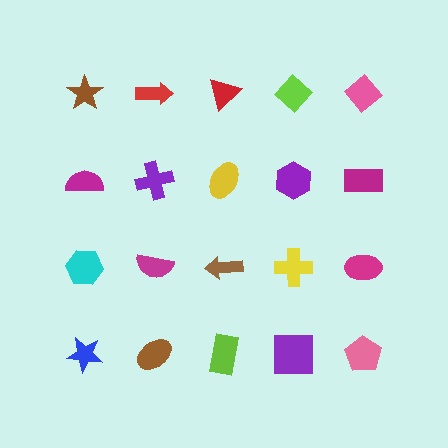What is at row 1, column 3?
A red triangle.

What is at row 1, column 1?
A brown star.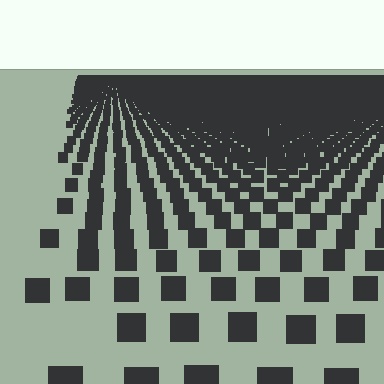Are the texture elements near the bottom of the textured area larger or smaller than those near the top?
Larger. Near the bottom, elements are closer to the viewer and appear at a bigger on-screen size.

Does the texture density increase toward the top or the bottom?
Density increases toward the top.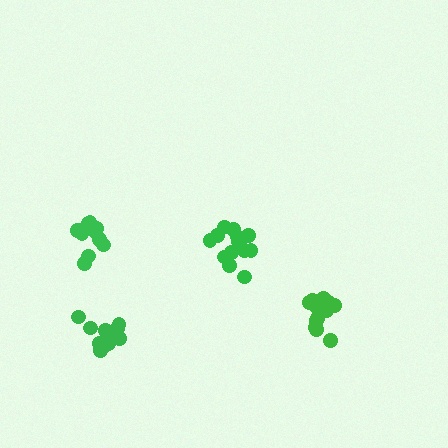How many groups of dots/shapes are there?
There are 4 groups.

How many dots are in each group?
Group 1: 11 dots, Group 2: 13 dots, Group 3: 13 dots, Group 4: 12 dots (49 total).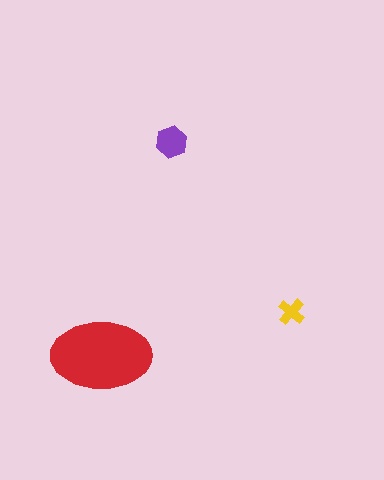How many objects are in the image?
There are 3 objects in the image.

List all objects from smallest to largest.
The yellow cross, the purple hexagon, the red ellipse.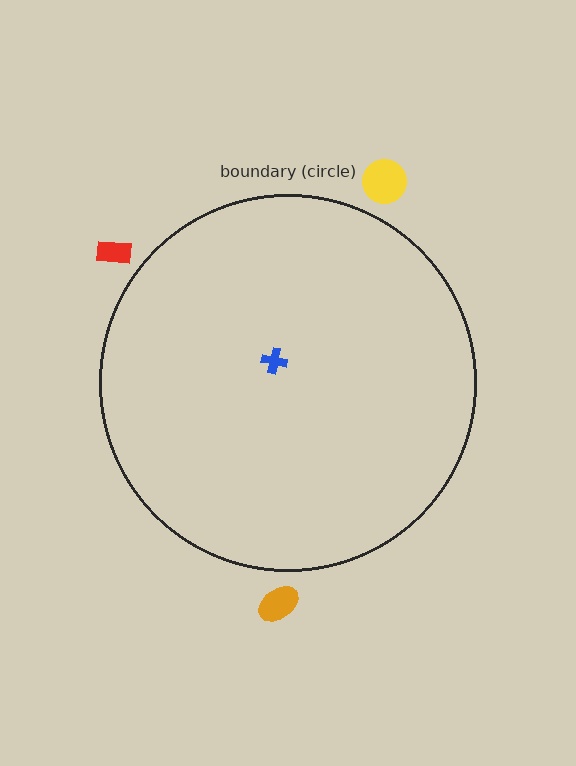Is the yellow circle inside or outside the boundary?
Outside.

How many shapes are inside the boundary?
1 inside, 3 outside.